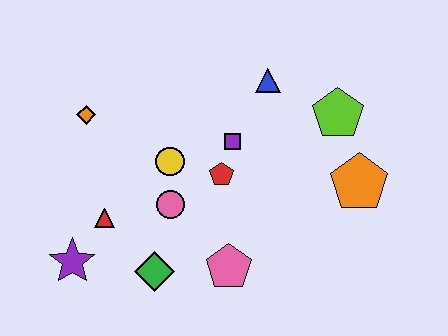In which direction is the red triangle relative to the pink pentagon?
The red triangle is to the left of the pink pentagon.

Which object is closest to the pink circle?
The yellow circle is closest to the pink circle.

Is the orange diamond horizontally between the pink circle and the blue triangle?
No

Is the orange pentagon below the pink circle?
No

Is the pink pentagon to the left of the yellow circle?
No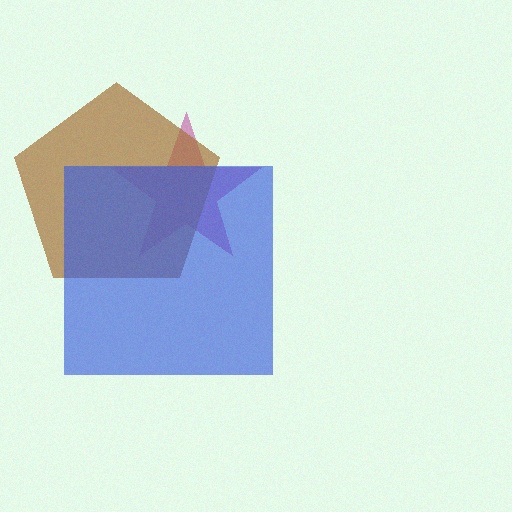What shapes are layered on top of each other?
The layered shapes are: a magenta star, a brown pentagon, a blue square.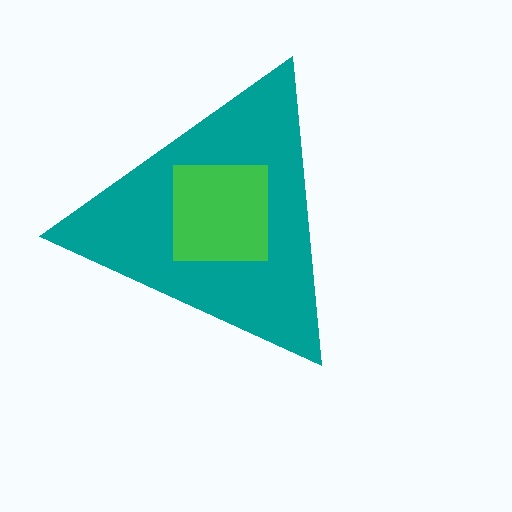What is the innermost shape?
The green square.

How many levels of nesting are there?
2.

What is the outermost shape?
The teal triangle.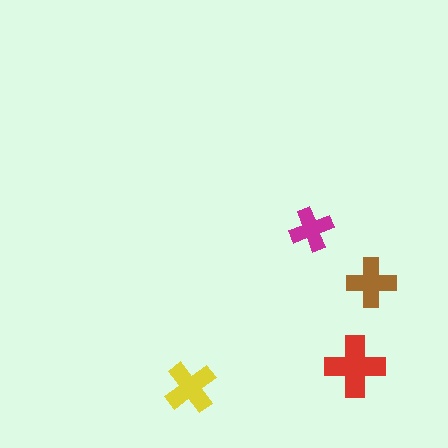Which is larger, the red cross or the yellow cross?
The red one.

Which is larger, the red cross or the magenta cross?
The red one.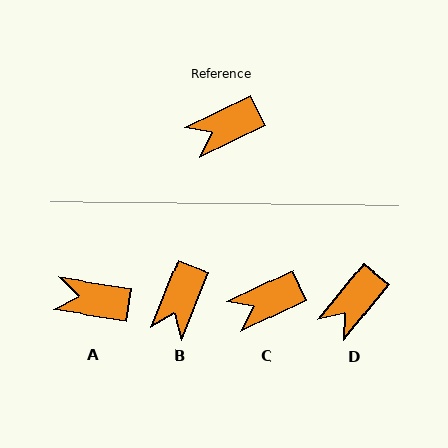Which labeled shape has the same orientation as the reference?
C.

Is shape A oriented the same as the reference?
No, it is off by about 34 degrees.